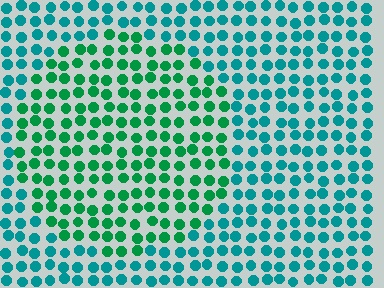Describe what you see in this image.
The image is filled with small teal elements in a uniform arrangement. A circle-shaped region is visible where the elements are tinted to a slightly different hue, forming a subtle color boundary.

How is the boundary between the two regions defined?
The boundary is defined purely by a slight shift in hue (about 34 degrees). Spacing, size, and orientation are identical on both sides.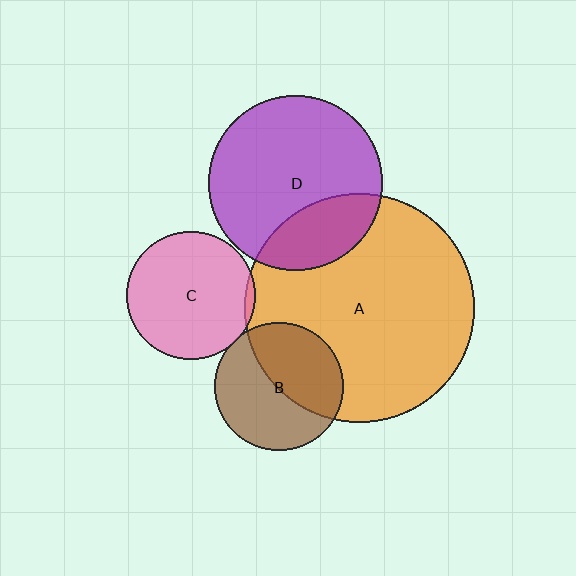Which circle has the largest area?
Circle A (orange).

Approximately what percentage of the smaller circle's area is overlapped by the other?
Approximately 25%.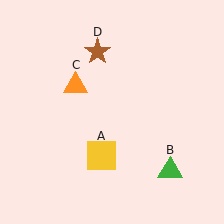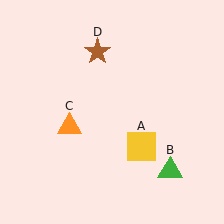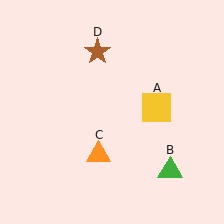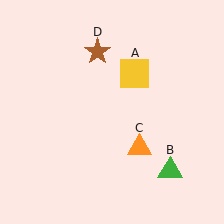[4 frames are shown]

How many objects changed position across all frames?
2 objects changed position: yellow square (object A), orange triangle (object C).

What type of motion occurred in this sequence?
The yellow square (object A), orange triangle (object C) rotated counterclockwise around the center of the scene.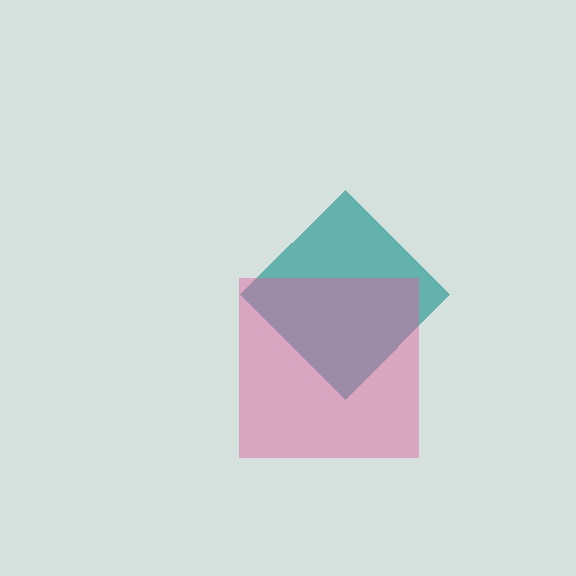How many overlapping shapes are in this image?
There are 2 overlapping shapes in the image.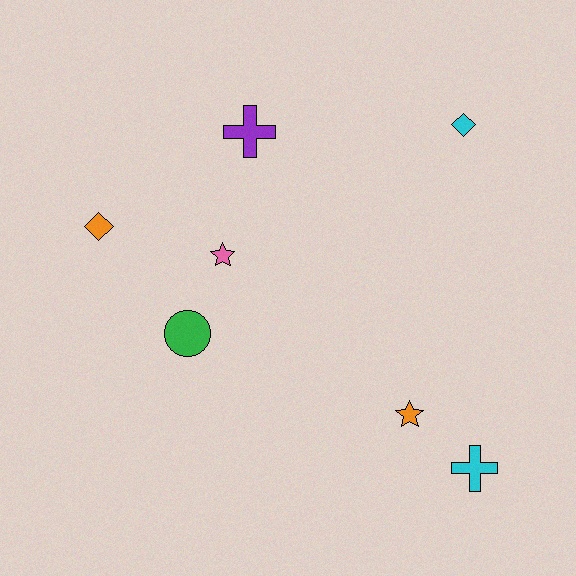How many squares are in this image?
There are no squares.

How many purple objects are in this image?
There is 1 purple object.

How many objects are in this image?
There are 7 objects.